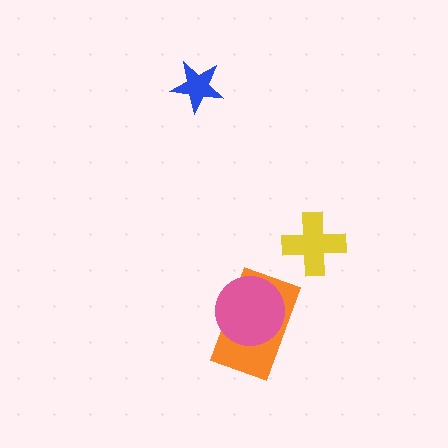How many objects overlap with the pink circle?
1 object overlaps with the pink circle.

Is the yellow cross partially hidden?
No, no other shape covers it.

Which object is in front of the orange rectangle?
The pink circle is in front of the orange rectangle.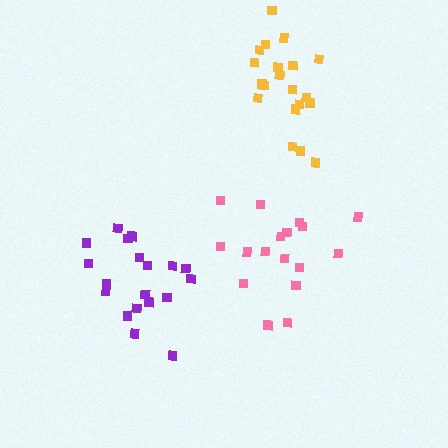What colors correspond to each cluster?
The clusters are colored: pink, purple, yellow.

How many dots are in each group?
Group 1: 17 dots, Group 2: 19 dots, Group 3: 20 dots (56 total).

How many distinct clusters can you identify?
There are 3 distinct clusters.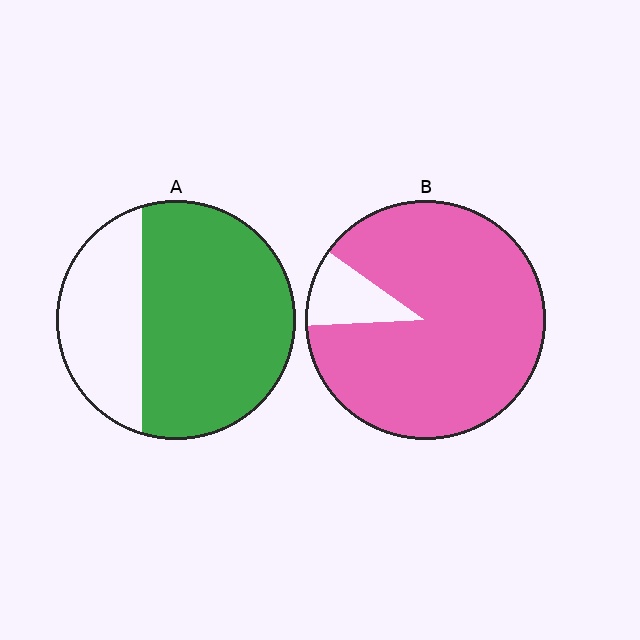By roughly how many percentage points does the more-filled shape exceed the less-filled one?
By roughly 20 percentage points (B over A).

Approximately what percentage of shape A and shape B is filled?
A is approximately 70% and B is approximately 90%.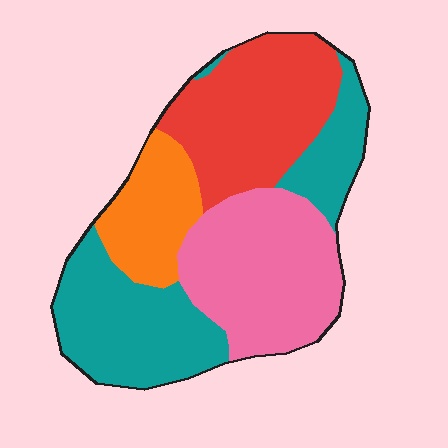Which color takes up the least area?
Orange, at roughly 15%.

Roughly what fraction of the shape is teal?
Teal takes up between a sixth and a third of the shape.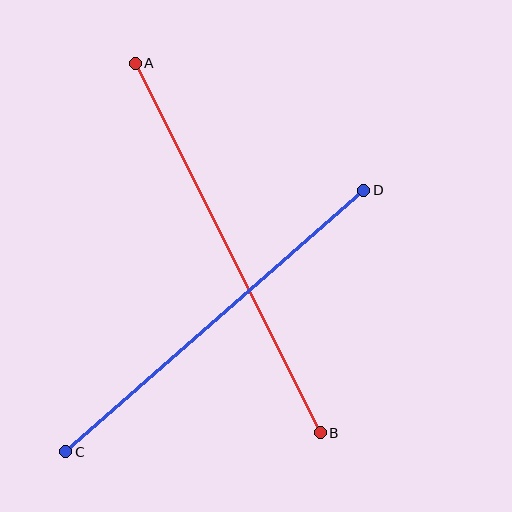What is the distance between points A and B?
The distance is approximately 413 pixels.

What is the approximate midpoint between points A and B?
The midpoint is at approximately (228, 248) pixels.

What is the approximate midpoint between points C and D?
The midpoint is at approximately (215, 321) pixels.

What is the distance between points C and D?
The distance is approximately 397 pixels.